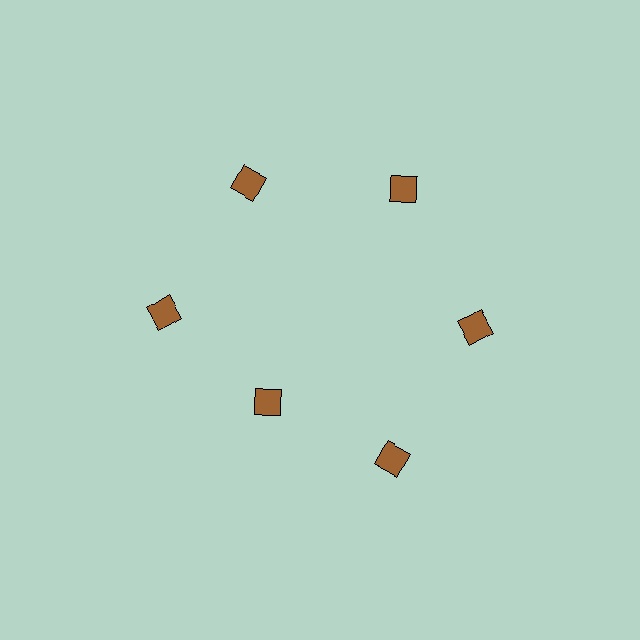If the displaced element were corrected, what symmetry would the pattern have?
It would have 6-fold rotational symmetry — the pattern would map onto itself every 60 degrees.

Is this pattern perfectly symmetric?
No. The 6 brown diamonds are arranged in a ring, but one element near the 7 o'clock position is pulled inward toward the center, breaking the 6-fold rotational symmetry.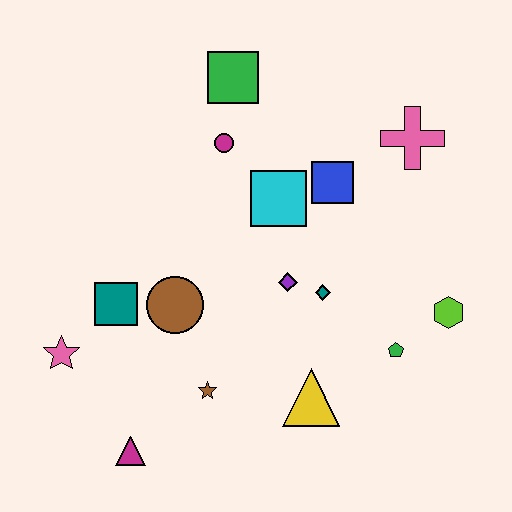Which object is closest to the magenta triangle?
The brown star is closest to the magenta triangle.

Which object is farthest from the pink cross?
The magenta triangle is farthest from the pink cross.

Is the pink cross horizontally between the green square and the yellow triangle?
No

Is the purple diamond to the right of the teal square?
Yes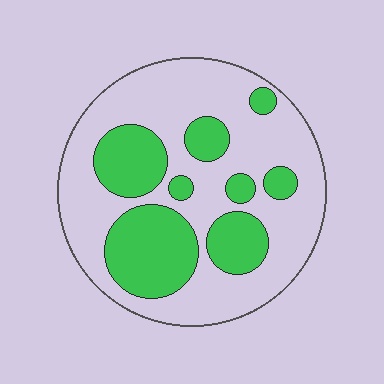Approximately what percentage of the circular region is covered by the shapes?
Approximately 35%.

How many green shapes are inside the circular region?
8.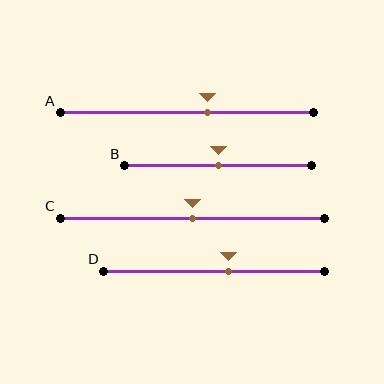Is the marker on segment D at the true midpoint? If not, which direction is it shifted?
No, the marker on segment D is shifted to the right by about 7% of the segment length.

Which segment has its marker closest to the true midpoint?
Segment B has its marker closest to the true midpoint.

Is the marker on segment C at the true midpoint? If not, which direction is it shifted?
Yes, the marker on segment C is at the true midpoint.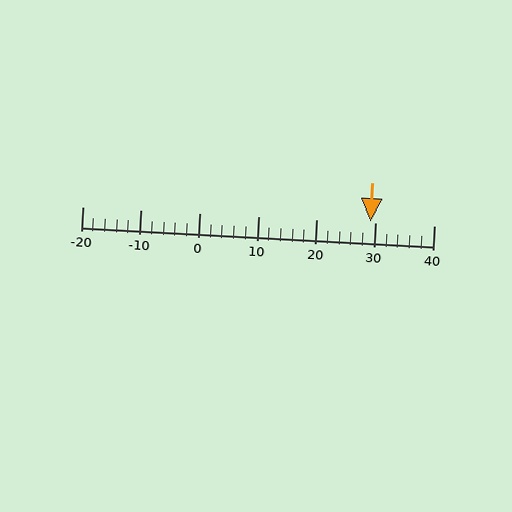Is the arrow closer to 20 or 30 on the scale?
The arrow is closer to 30.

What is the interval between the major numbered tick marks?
The major tick marks are spaced 10 units apart.